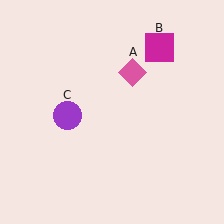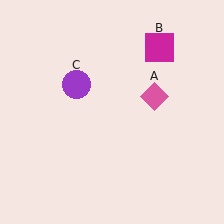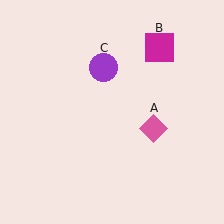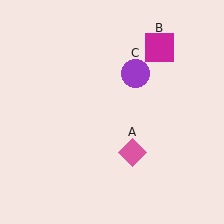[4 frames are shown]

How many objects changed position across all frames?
2 objects changed position: pink diamond (object A), purple circle (object C).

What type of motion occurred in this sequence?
The pink diamond (object A), purple circle (object C) rotated clockwise around the center of the scene.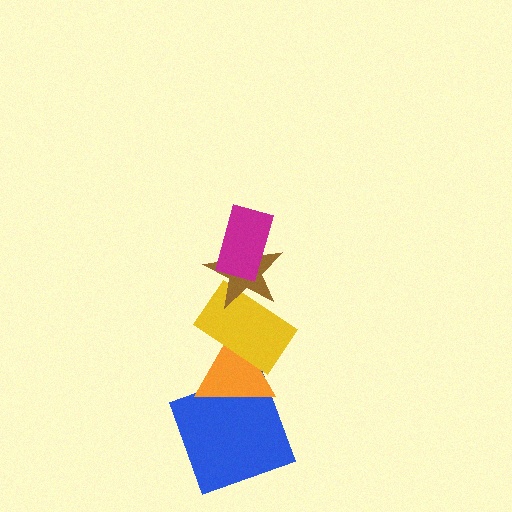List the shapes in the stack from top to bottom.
From top to bottom: the magenta rectangle, the brown star, the yellow rectangle, the orange triangle, the blue square.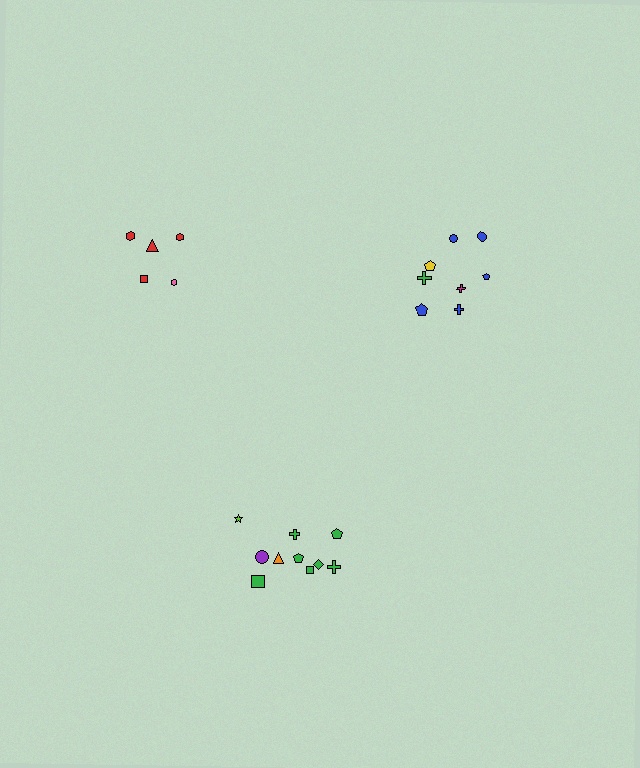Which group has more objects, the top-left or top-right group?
The top-right group.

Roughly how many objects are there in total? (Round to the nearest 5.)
Roughly 25 objects in total.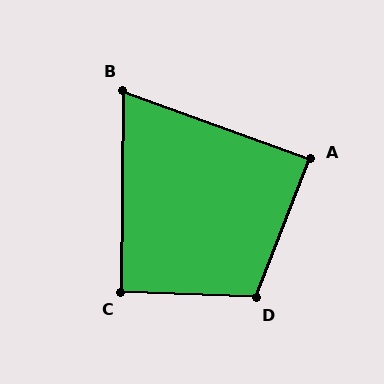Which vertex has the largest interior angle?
D, at approximately 109 degrees.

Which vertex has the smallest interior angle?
B, at approximately 71 degrees.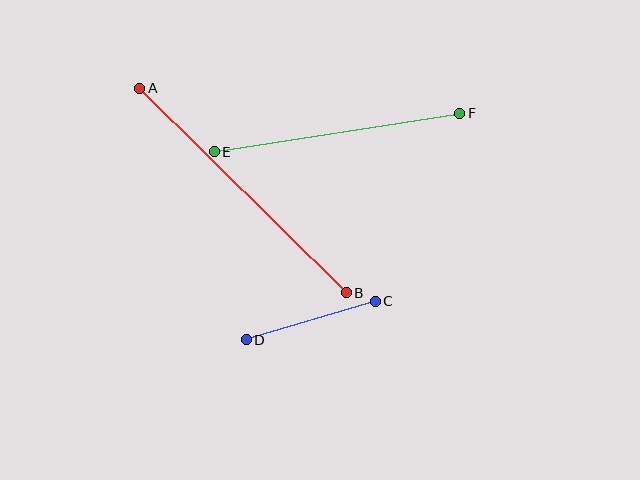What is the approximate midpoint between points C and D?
The midpoint is at approximately (311, 321) pixels.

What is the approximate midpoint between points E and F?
The midpoint is at approximately (337, 133) pixels.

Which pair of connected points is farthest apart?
Points A and B are farthest apart.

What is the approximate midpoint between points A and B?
The midpoint is at approximately (243, 190) pixels.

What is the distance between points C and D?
The distance is approximately 135 pixels.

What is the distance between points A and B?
The distance is approximately 291 pixels.